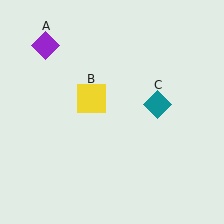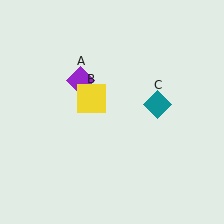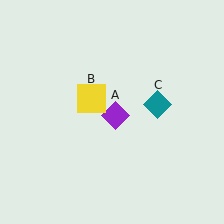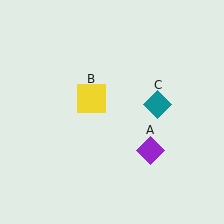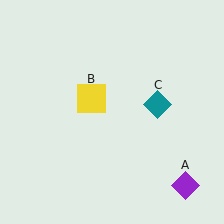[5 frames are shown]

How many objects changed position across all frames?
1 object changed position: purple diamond (object A).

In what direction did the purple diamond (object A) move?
The purple diamond (object A) moved down and to the right.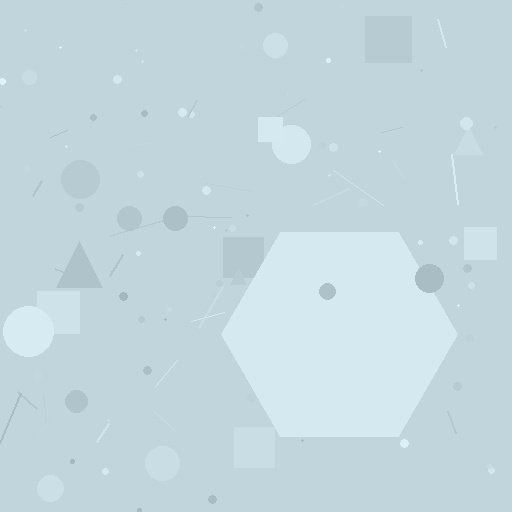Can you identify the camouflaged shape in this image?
The camouflaged shape is a hexagon.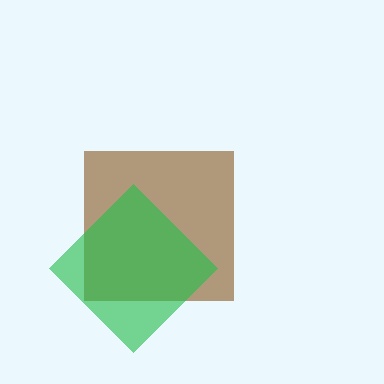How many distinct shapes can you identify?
There are 2 distinct shapes: a brown square, a green diamond.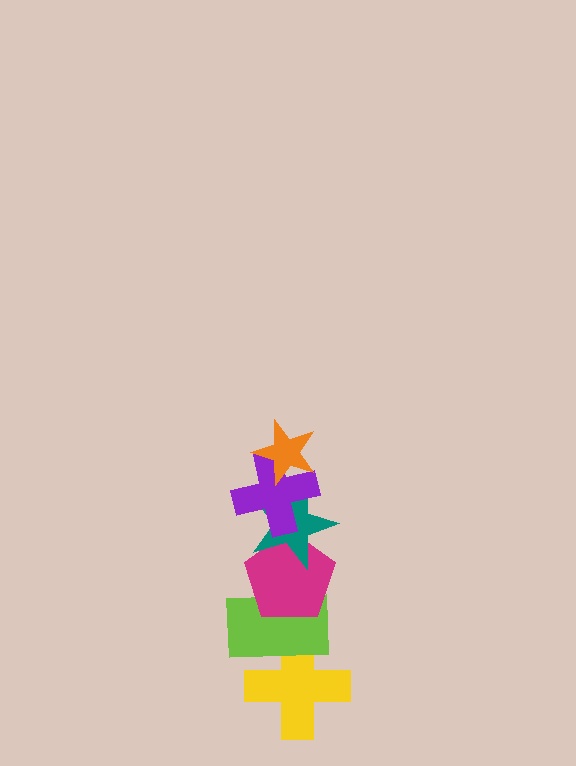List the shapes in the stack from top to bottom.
From top to bottom: the orange star, the purple cross, the teal star, the magenta pentagon, the lime rectangle, the yellow cross.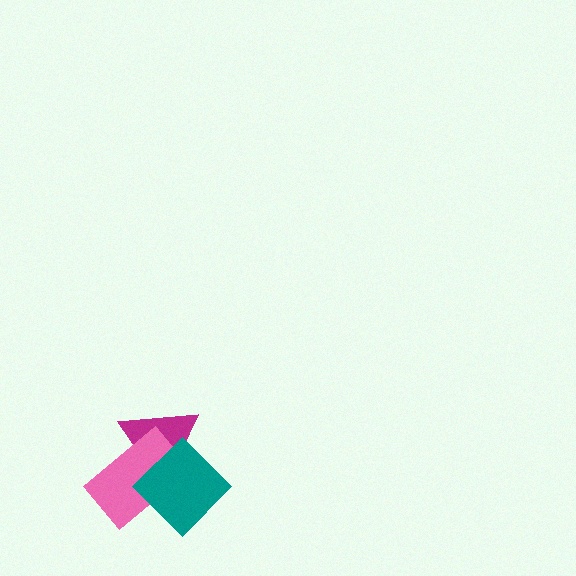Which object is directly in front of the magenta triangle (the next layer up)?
The pink rectangle is directly in front of the magenta triangle.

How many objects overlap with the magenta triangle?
2 objects overlap with the magenta triangle.